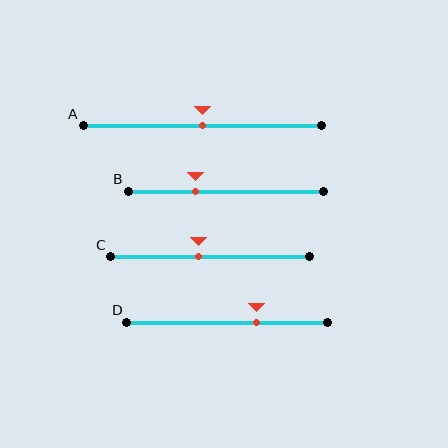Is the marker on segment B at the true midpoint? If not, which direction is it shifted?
No, the marker on segment B is shifted to the left by about 16% of the segment length.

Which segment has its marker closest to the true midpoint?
Segment A has its marker closest to the true midpoint.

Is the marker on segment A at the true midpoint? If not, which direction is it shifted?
Yes, the marker on segment A is at the true midpoint.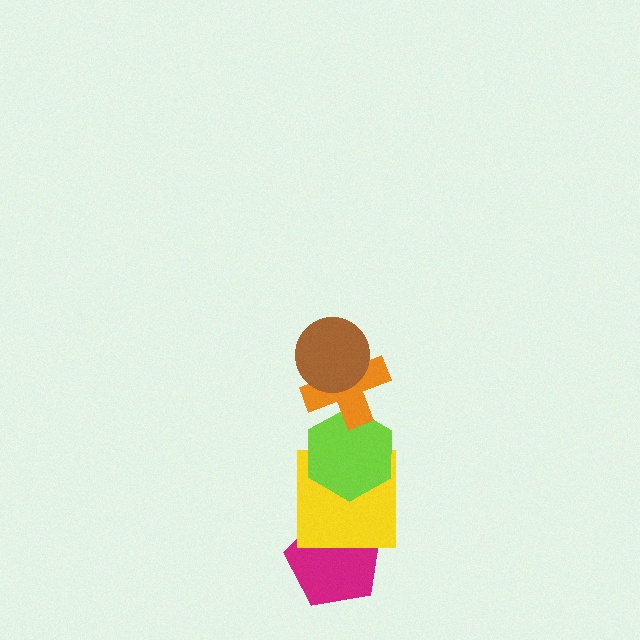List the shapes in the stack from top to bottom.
From top to bottom: the brown circle, the orange cross, the lime hexagon, the yellow square, the magenta pentagon.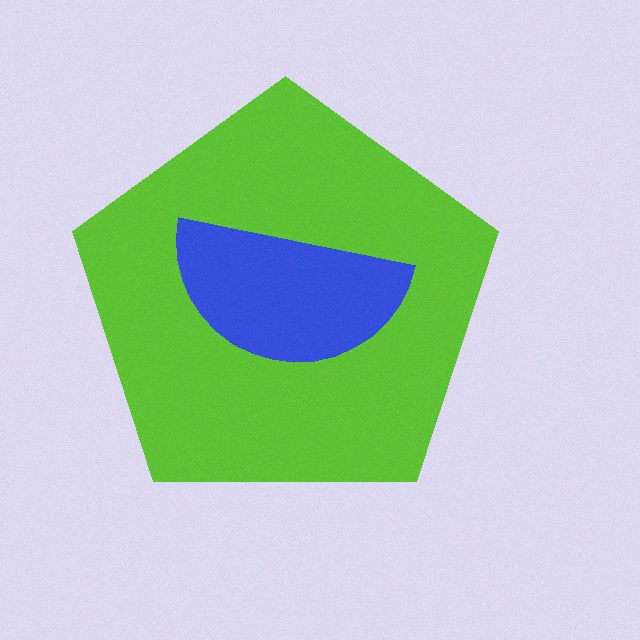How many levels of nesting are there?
2.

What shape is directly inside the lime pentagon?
The blue semicircle.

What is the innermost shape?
The blue semicircle.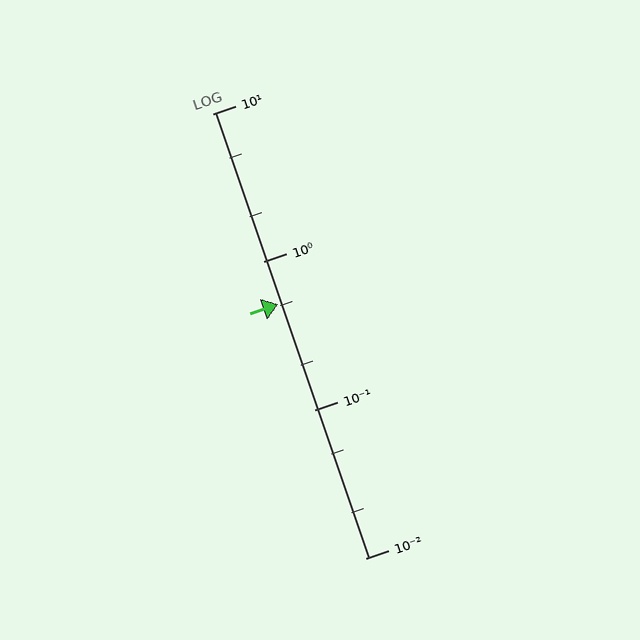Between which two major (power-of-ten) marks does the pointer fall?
The pointer is between 0.1 and 1.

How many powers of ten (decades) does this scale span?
The scale spans 3 decades, from 0.01 to 10.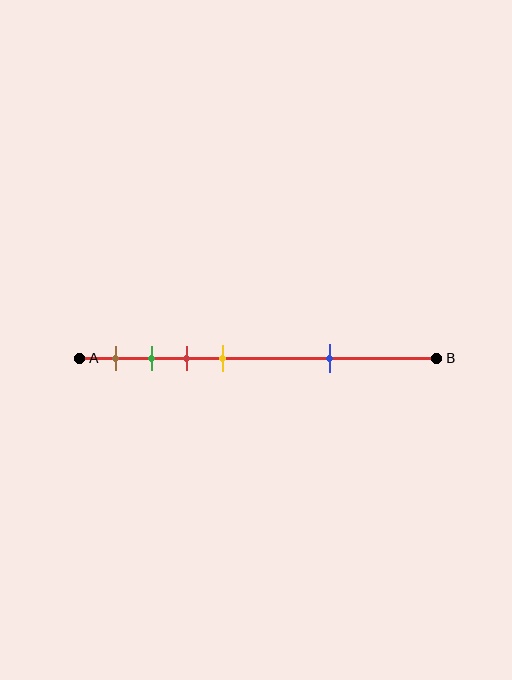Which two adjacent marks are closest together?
The green and red marks are the closest adjacent pair.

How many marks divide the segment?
There are 5 marks dividing the segment.